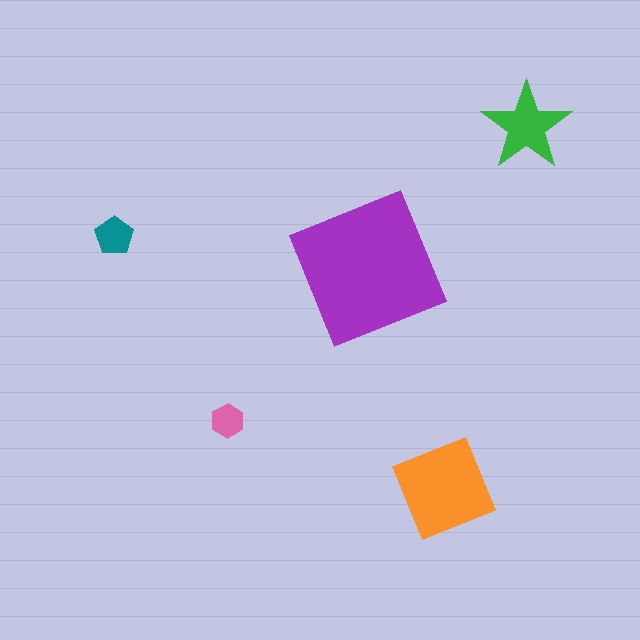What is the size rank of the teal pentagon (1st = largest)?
4th.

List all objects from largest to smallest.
The purple square, the orange diamond, the green star, the teal pentagon, the pink hexagon.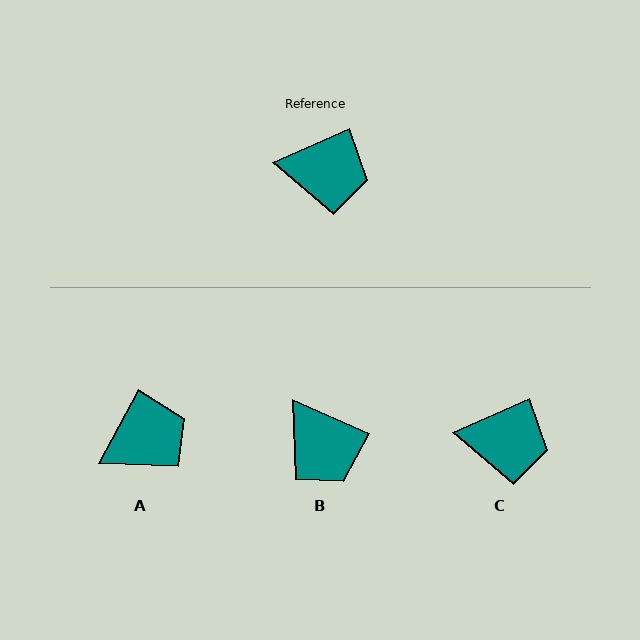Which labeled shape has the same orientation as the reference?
C.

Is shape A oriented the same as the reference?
No, it is off by about 38 degrees.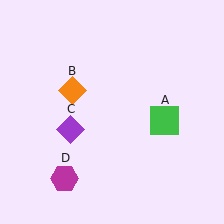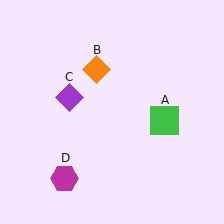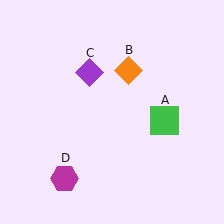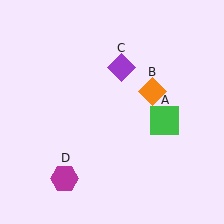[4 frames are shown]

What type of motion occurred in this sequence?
The orange diamond (object B), purple diamond (object C) rotated clockwise around the center of the scene.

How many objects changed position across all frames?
2 objects changed position: orange diamond (object B), purple diamond (object C).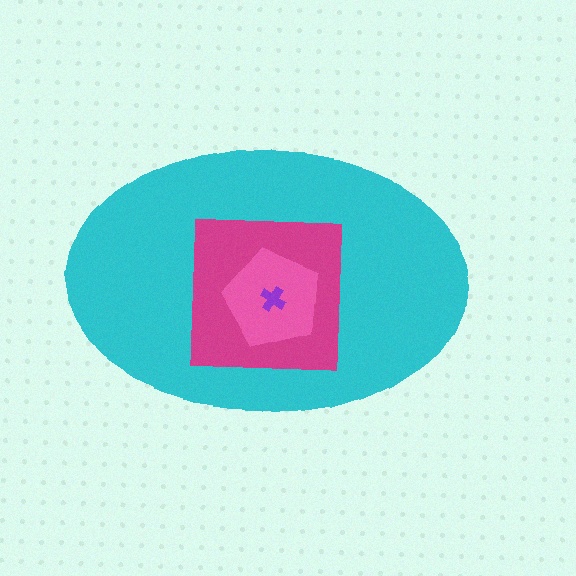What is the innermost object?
The purple cross.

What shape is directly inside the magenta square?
The pink pentagon.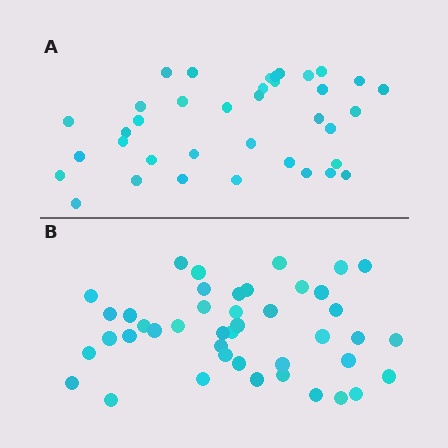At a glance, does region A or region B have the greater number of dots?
Region B (the bottom region) has more dots.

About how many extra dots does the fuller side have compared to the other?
Region B has about 6 more dots than region A.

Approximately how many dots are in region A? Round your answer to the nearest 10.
About 40 dots. (The exact count is 37, which rounds to 40.)